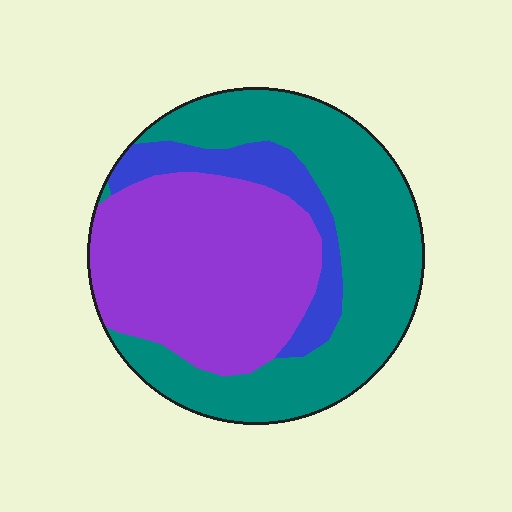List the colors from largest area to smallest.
From largest to smallest: teal, purple, blue.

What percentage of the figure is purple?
Purple takes up between a third and a half of the figure.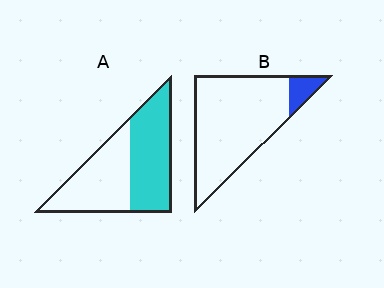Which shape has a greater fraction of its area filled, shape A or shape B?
Shape A.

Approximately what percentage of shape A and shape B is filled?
A is approximately 50% and B is approximately 10%.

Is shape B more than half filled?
No.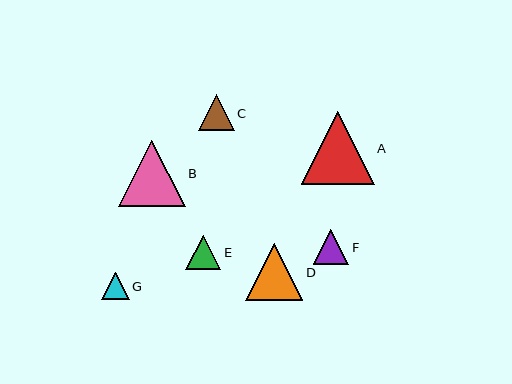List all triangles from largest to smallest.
From largest to smallest: A, B, D, C, F, E, G.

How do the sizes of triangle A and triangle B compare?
Triangle A and triangle B are approximately the same size.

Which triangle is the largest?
Triangle A is the largest with a size of approximately 73 pixels.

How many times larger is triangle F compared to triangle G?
Triangle F is approximately 1.3 times the size of triangle G.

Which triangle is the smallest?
Triangle G is the smallest with a size of approximately 27 pixels.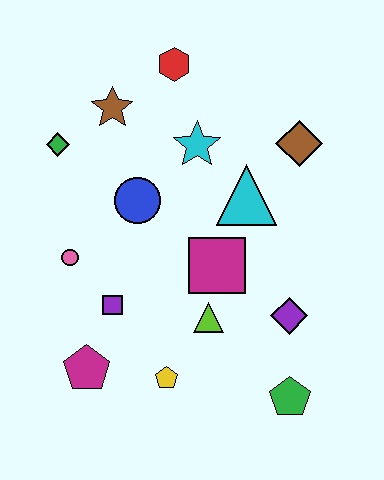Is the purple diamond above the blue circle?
No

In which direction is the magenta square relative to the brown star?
The magenta square is below the brown star.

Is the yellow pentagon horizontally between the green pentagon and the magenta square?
No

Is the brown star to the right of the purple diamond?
No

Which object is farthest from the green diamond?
The green pentagon is farthest from the green diamond.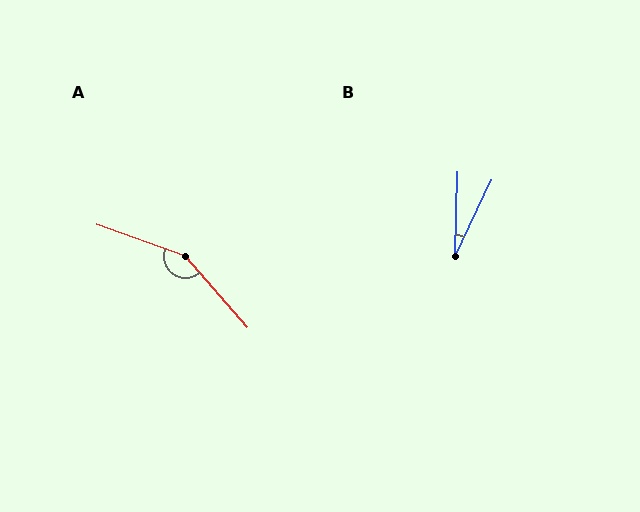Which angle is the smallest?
B, at approximately 23 degrees.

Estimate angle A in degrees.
Approximately 151 degrees.